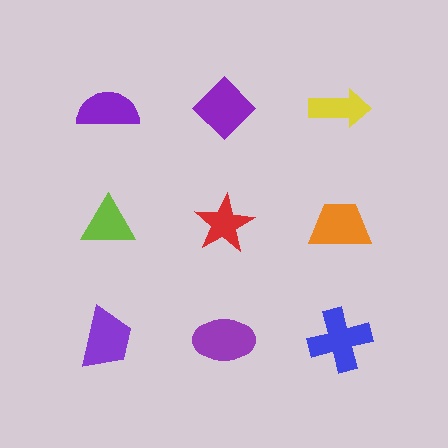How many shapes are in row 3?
3 shapes.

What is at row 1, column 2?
A purple diamond.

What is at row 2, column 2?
A red star.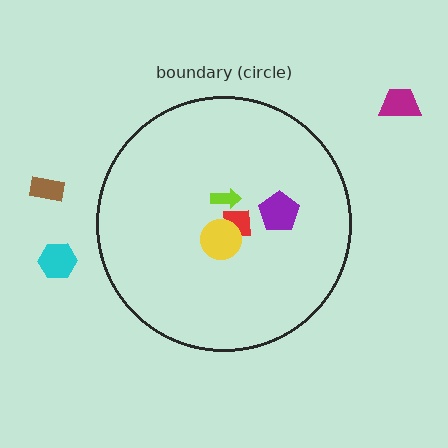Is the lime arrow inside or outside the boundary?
Inside.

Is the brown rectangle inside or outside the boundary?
Outside.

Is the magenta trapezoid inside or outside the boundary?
Outside.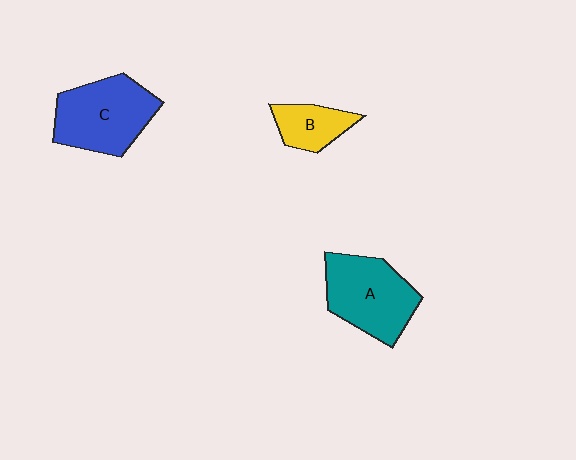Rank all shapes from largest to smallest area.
From largest to smallest: C (blue), A (teal), B (yellow).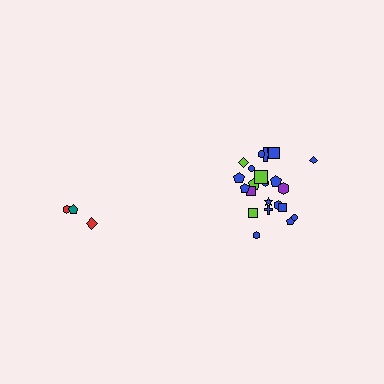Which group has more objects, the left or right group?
The right group.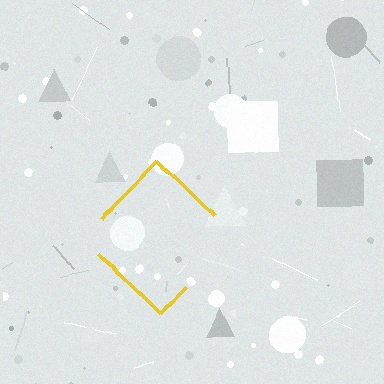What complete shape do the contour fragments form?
The contour fragments form a diamond.